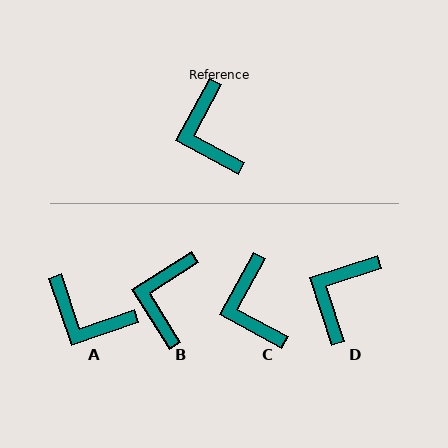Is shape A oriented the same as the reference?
No, it is off by about 47 degrees.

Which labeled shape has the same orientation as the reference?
C.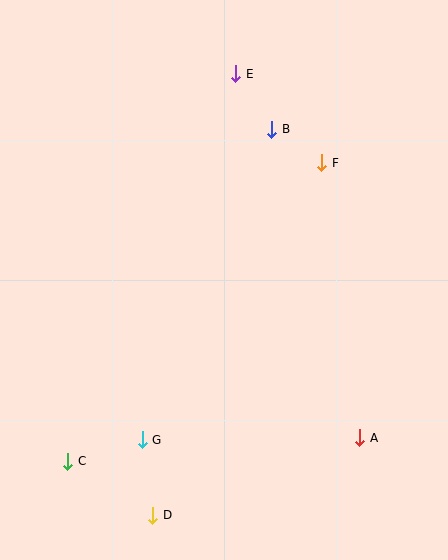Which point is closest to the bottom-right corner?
Point A is closest to the bottom-right corner.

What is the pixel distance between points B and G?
The distance between B and G is 336 pixels.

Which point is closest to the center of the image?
Point F at (322, 163) is closest to the center.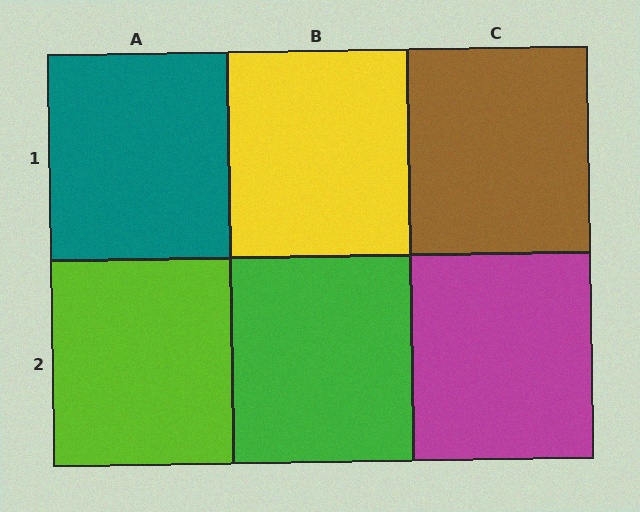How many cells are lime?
1 cell is lime.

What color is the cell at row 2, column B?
Green.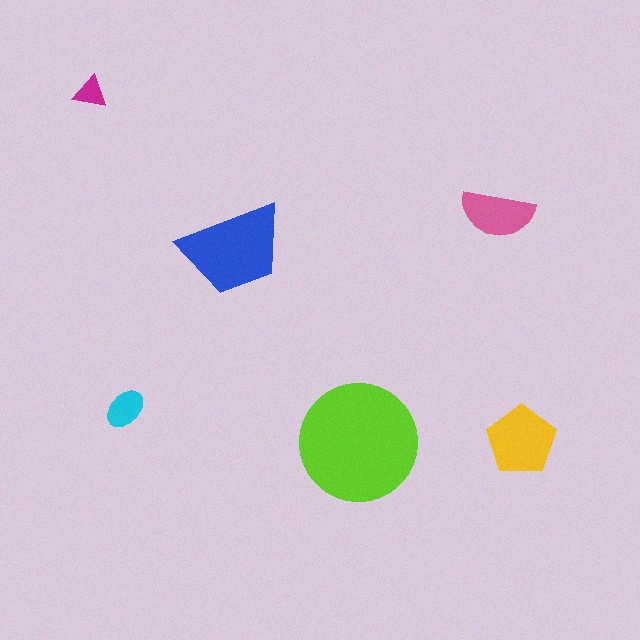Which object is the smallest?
The magenta triangle.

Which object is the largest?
The lime circle.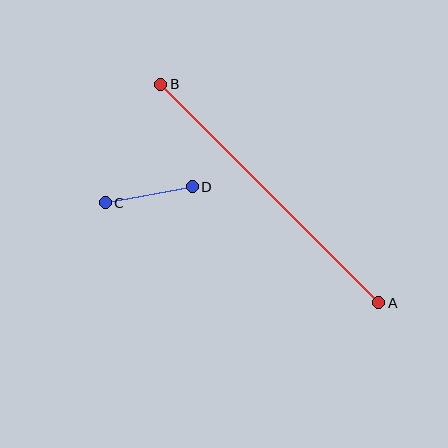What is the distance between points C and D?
The distance is approximately 88 pixels.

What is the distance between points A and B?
The distance is approximately 309 pixels.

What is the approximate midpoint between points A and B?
The midpoint is at approximately (270, 194) pixels.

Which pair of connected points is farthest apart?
Points A and B are farthest apart.